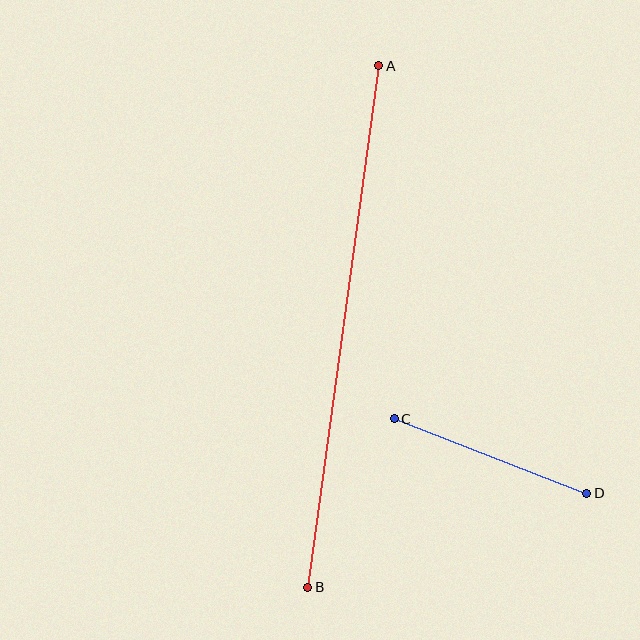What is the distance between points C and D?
The distance is approximately 206 pixels.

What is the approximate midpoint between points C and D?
The midpoint is at approximately (491, 456) pixels.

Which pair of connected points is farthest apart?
Points A and B are farthest apart.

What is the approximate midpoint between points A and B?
The midpoint is at approximately (343, 327) pixels.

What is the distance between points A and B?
The distance is approximately 526 pixels.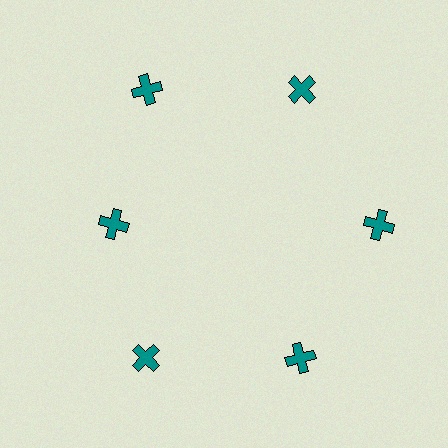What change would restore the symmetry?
The symmetry would be restored by moving it outward, back onto the ring so that all 6 crosses sit at equal angles and equal distance from the center.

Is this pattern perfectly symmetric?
No. The 6 teal crosses are arranged in a ring, but one element near the 9 o'clock position is pulled inward toward the center, breaking the 6-fold rotational symmetry.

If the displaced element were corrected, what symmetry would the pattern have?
It would have 6-fold rotational symmetry — the pattern would map onto itself every 60 degrees.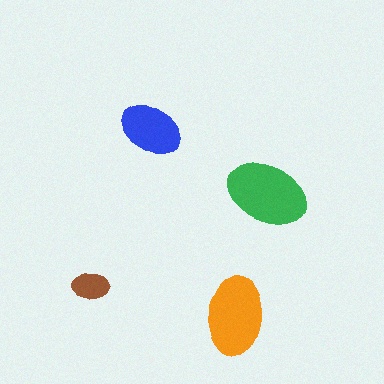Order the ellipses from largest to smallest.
the green one, the orange one, the blue one, the brown one.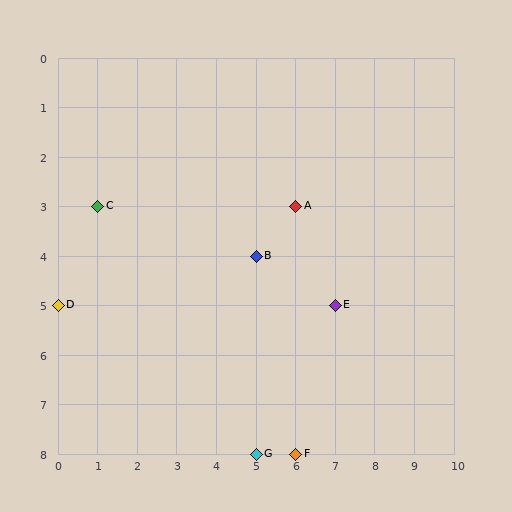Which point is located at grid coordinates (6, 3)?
Point A is at (6, 3).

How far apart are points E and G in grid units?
Points E and G are 2 columns and 3 rows apart (about 3.6 grid units diagonally).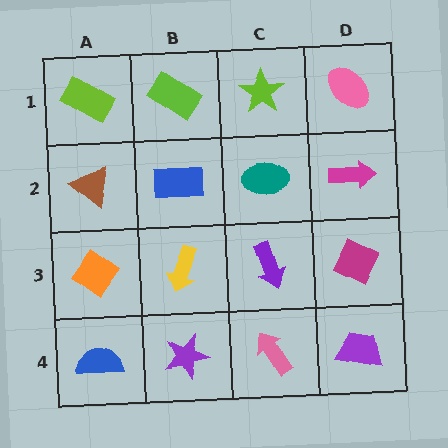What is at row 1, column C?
A lime star.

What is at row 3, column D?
A magenta diamond.